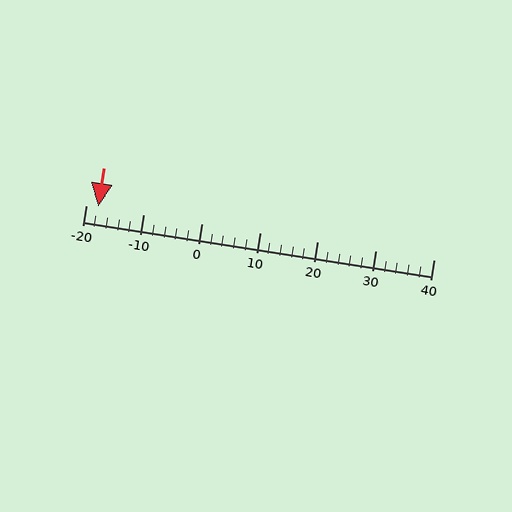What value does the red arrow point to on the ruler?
The red arrow points to approximately -18.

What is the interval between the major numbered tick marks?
The major tick marks are spaced 10 units apart.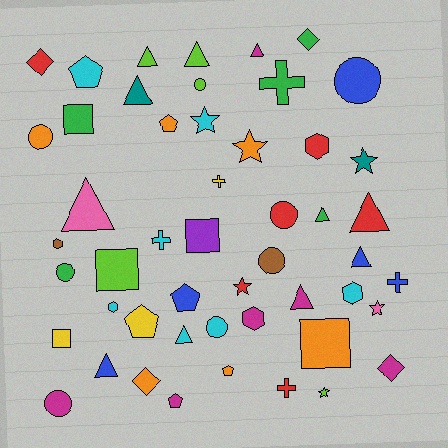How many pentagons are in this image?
There are 6 pentagons.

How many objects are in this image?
There are 50 objects.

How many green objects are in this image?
There are 5 green objects.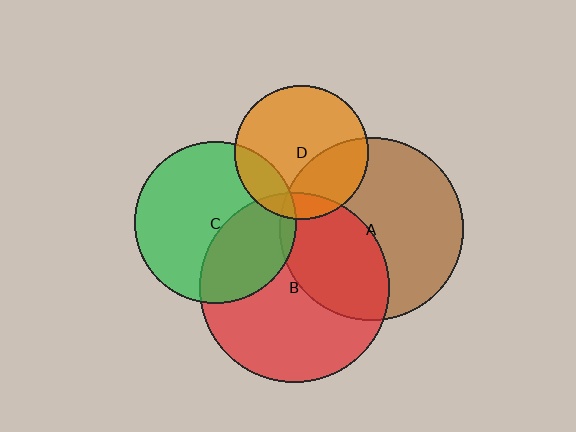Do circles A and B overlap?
Yes.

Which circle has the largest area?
Circle B (red).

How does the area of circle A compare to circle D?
Approximately 1.9 times.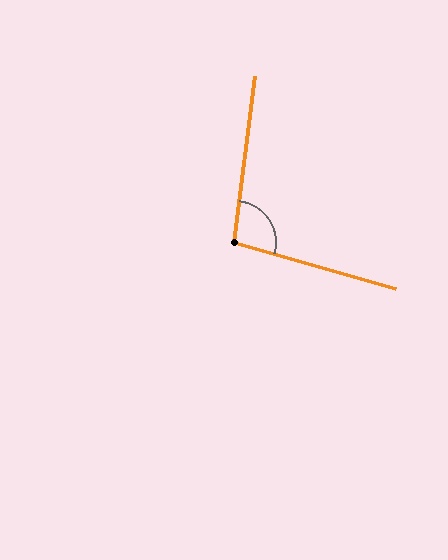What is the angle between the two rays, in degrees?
Approximately 99 degrees.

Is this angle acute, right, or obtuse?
It is obtuse.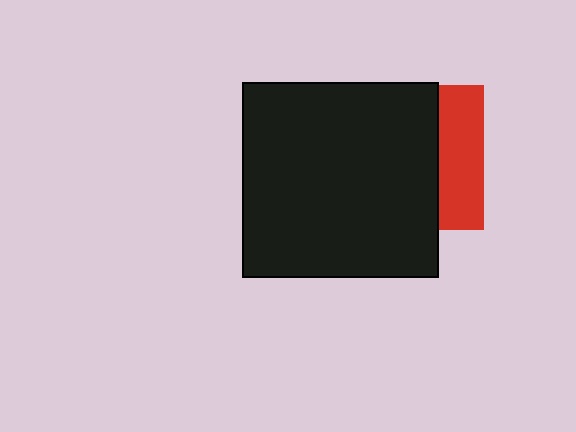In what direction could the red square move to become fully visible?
The red square could move right. That would shift it out from behind the black square entirely.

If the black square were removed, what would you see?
You would see the complete red square.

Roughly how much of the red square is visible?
A small part of it is visible (roughly 30%).